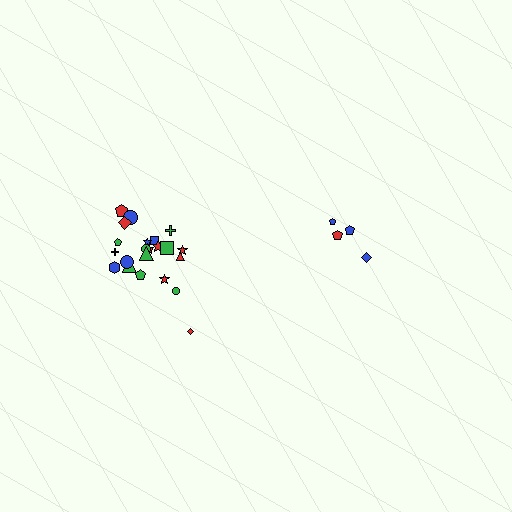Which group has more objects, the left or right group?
The left group.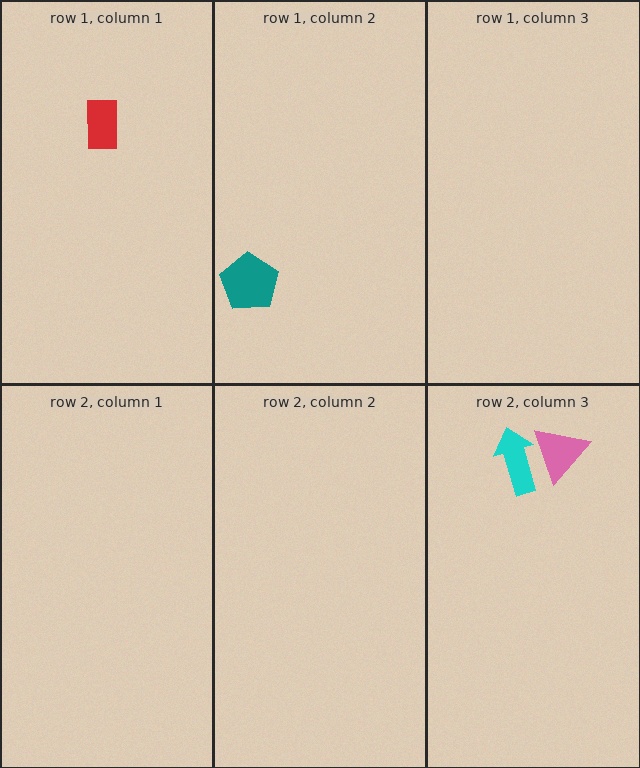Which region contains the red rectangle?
The row 1, column 1 region.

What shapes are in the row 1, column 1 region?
The red rectangle.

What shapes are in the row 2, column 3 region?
The pink triangle, the cyan arrow.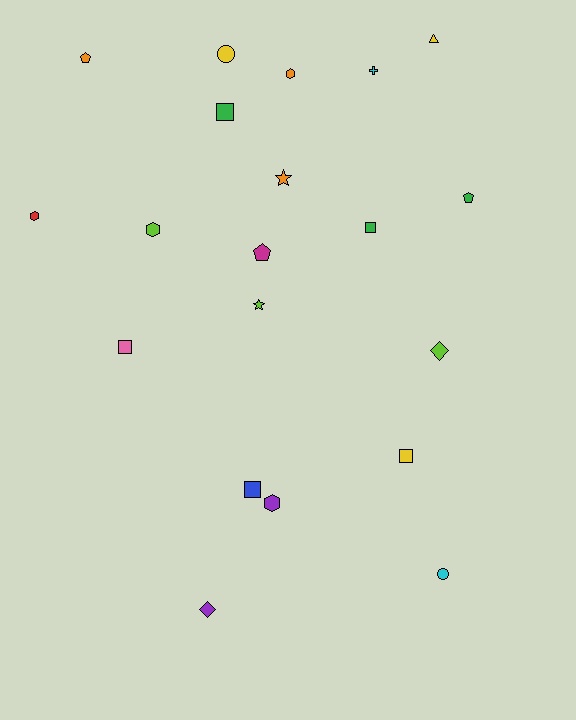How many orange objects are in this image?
There are 3 orange objects.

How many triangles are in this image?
There is 1 triangle.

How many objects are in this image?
There are 20 objects.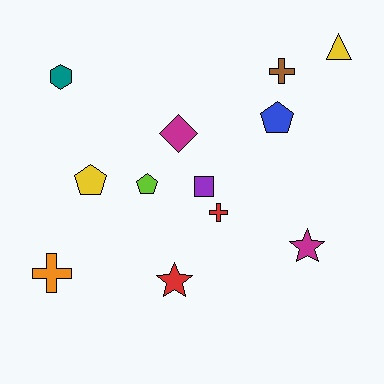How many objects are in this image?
There are 12 objects.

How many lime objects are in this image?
There is 1 lime object.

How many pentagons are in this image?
There are 3 pentagons.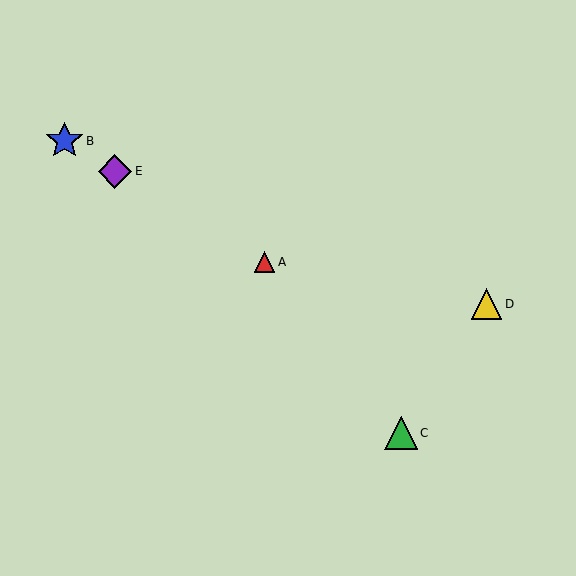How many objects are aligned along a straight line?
3 objects (A, B, E) are aligned along a straight line.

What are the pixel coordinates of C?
Object C is at (401, 433).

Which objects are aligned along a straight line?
Objects A, B, E are aligned along a straight line.